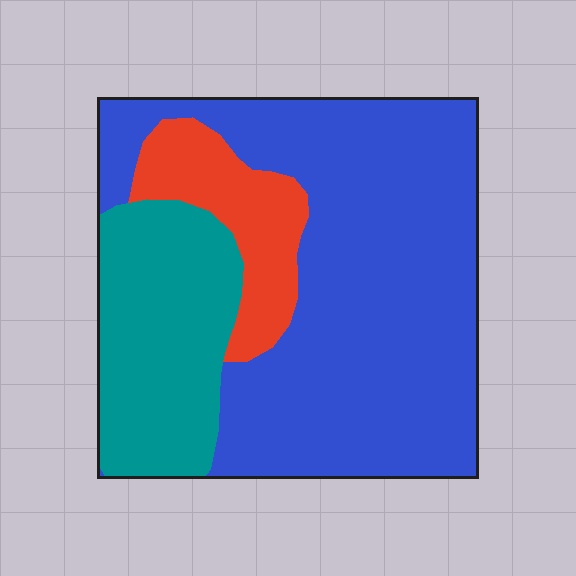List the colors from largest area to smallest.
From largest to smallest: blue, teal, red.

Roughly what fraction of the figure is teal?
Teal covers roughly 25% of the figure.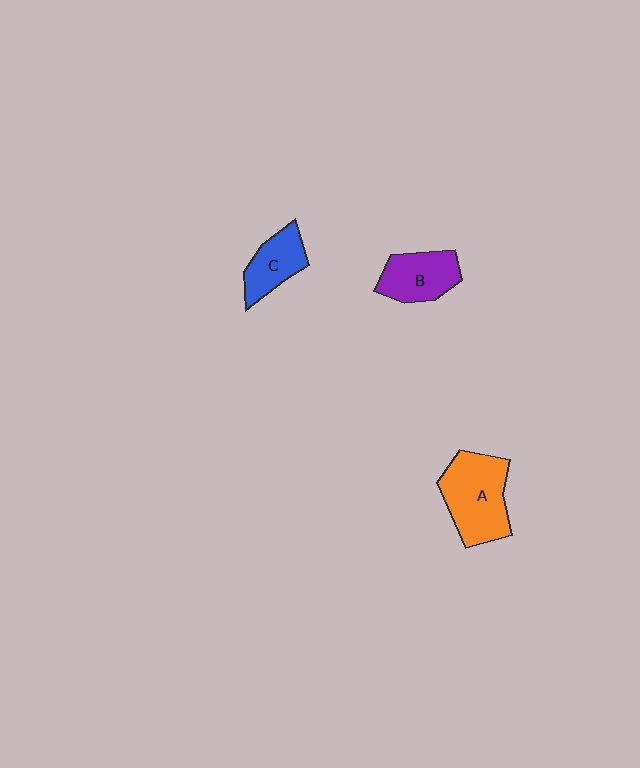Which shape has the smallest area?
Shape C (blue).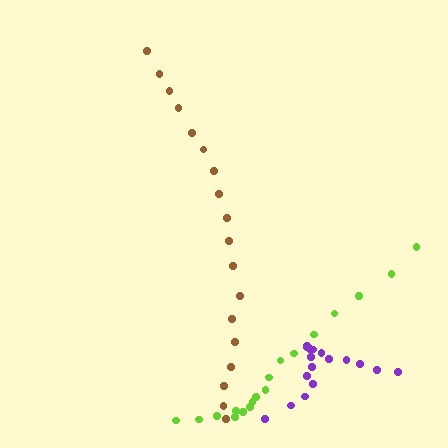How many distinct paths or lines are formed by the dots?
There are 3 distinct paths.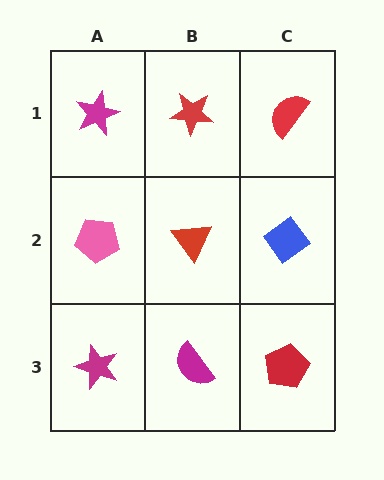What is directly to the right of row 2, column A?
A red triangle.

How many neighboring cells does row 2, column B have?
4.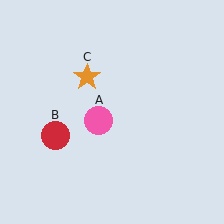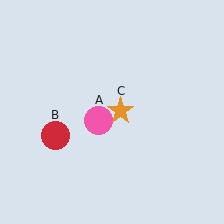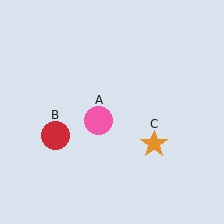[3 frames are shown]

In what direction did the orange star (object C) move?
The orange star (object C) moved down and to the right.